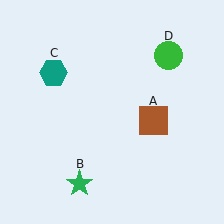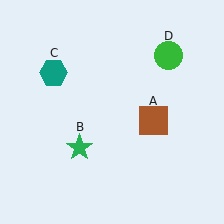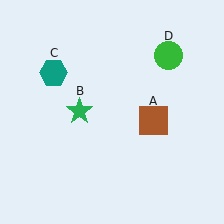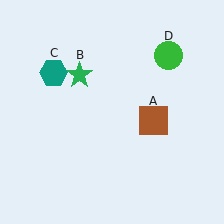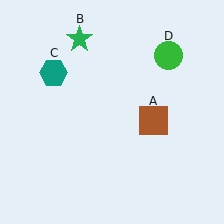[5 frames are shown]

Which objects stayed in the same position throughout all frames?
Brown square (object A) and teal hexagon (object C) and green circle (object D) remained stationary.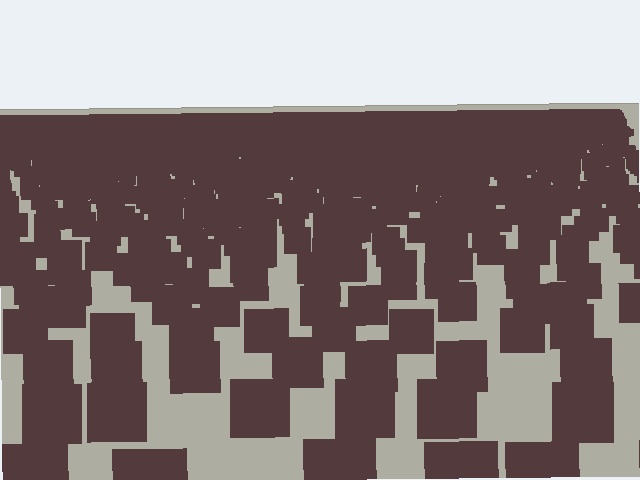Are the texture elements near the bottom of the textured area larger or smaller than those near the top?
Larger. Near the bottom, elements are closer to the viewer and appear at a bigger on-screen size.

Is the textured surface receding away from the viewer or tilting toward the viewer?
The surface is receding away from the viewer. Texture elements get smaller and denser toward the top.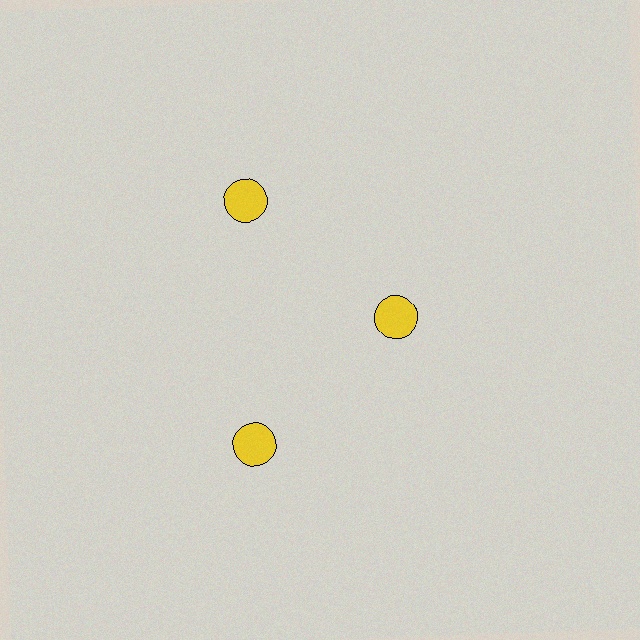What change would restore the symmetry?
The symmetry would be restored by moving it outward, back onto the ring so that all 3 circles sit at equal angles and equal distance from the center.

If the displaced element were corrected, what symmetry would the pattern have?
It would have 3-fold rotational symmetry — the pattern would map onto itself every 120 degrees.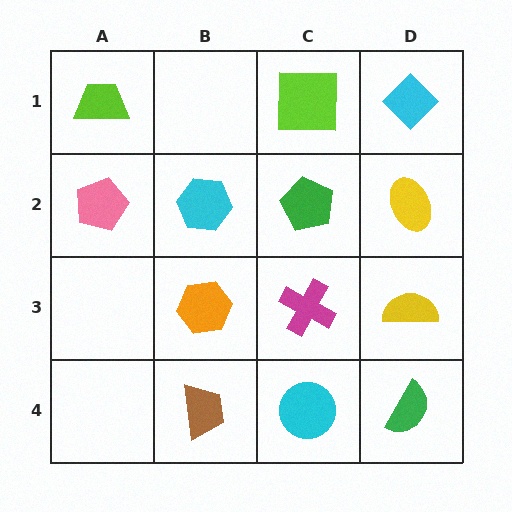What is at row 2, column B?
A cyan hexagon.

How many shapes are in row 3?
3 shapes.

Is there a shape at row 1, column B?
No, that cell is empty.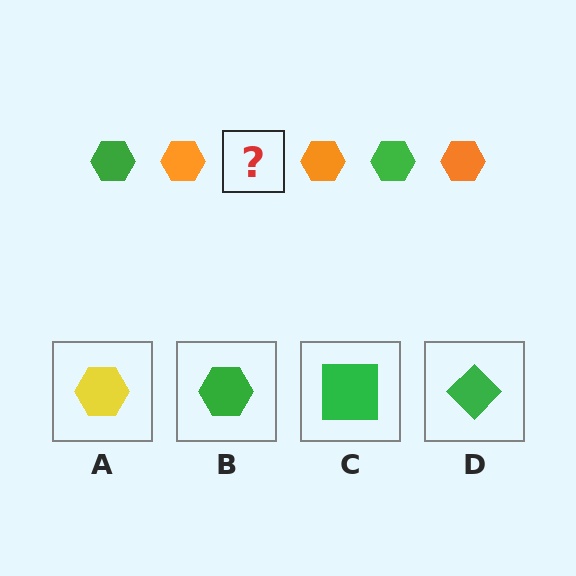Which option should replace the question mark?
Option B.